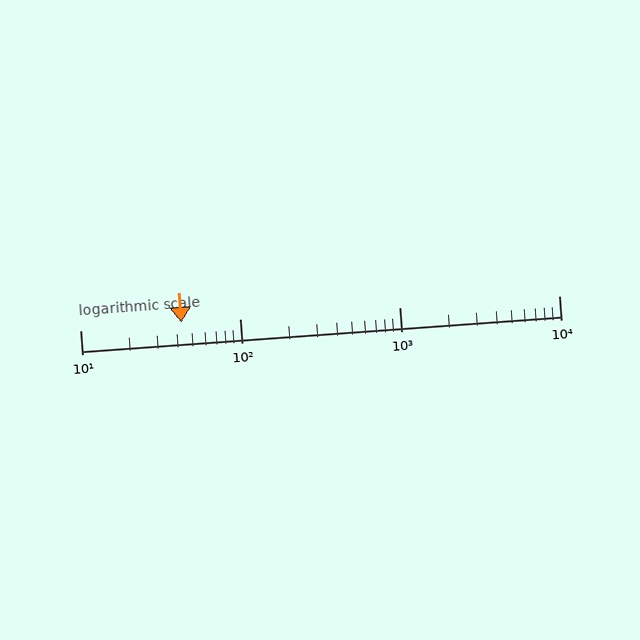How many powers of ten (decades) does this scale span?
The scale spans 3 decades, from 10 to 10000.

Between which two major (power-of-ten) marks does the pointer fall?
The pointer is between 10 and 100.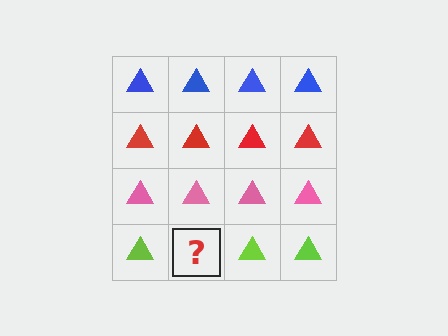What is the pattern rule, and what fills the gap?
The rule is that each row has a consistent color. The gap should be filled with a lime triangle.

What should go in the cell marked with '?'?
The missing cell should contain a lime triangle.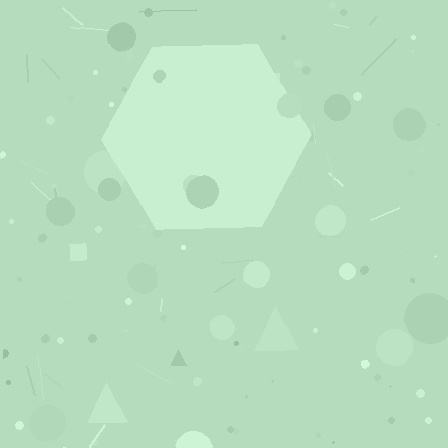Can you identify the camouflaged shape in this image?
The camouflaged shape is a hexagon.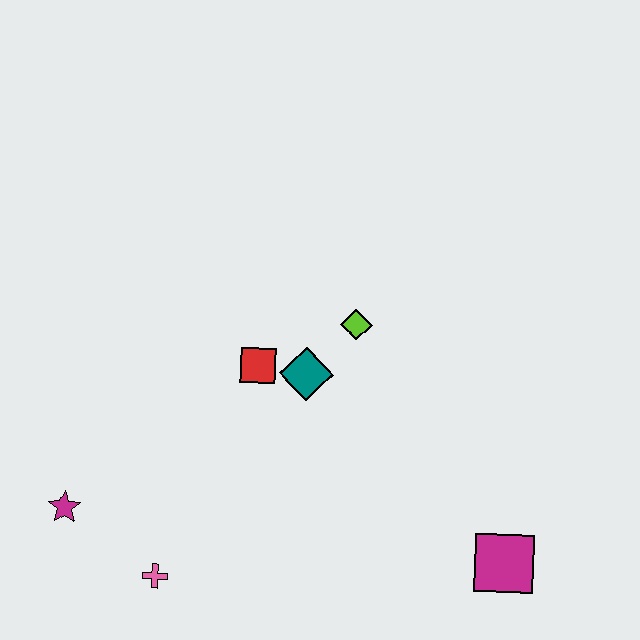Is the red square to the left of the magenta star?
No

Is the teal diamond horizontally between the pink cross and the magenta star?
No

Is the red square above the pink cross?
Yes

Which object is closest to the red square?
The teal diamond is closest to the red square.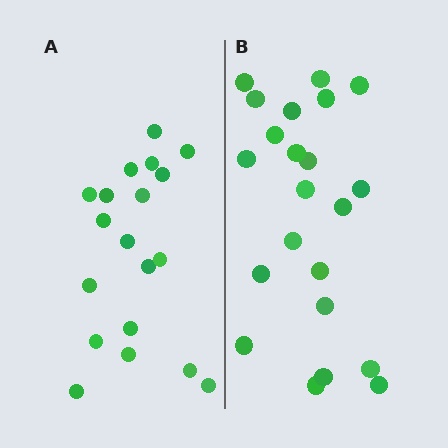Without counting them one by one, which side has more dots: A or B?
Region B (the right region) has more dots.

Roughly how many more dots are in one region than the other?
Region B has just a few more — roughly 2 or 3 more dots than region A.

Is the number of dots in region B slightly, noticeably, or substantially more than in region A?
Region B has only slightly more — the two regions are fairly close. The ratio is roughly 1.2 to 1.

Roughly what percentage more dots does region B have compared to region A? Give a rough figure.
About 15% more.